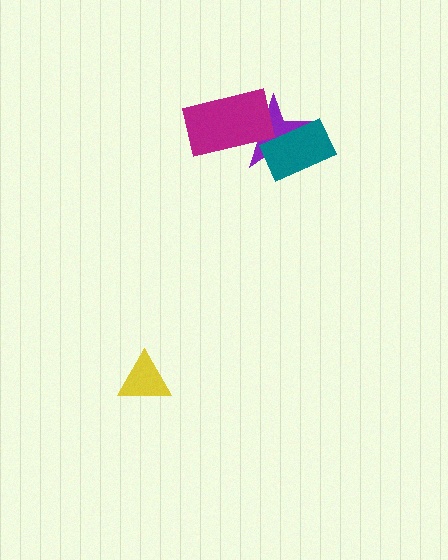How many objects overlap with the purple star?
2 objects overlap with the purple star.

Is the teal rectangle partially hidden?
No, no other shape covers it.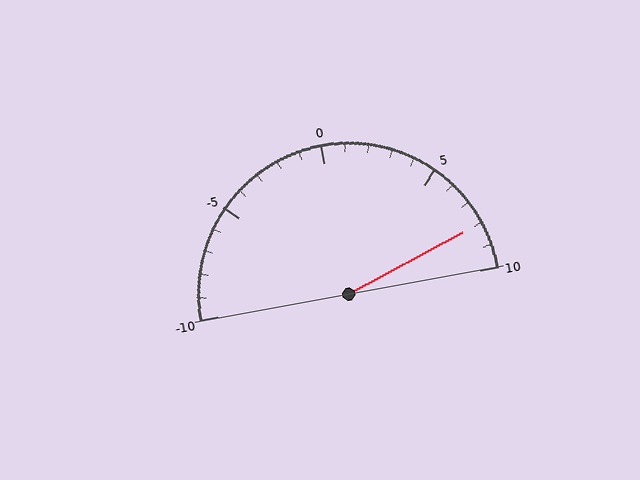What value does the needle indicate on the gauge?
The needle indicates approximately 8.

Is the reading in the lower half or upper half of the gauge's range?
The reading is in the upper half of the range (-10 to 10).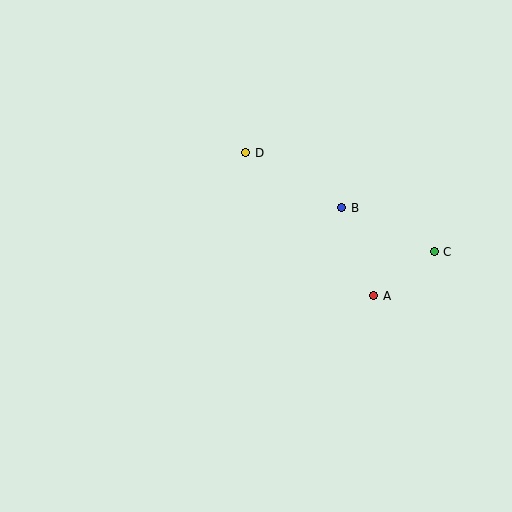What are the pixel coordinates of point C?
Point C is at (434, 252).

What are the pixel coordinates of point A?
Point A is at (374, 296).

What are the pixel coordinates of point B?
Point B is at (342, 208).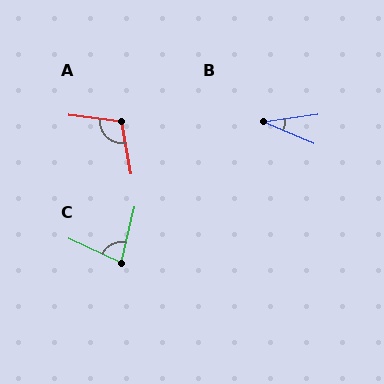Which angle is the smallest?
B, at approximately 31 degrees.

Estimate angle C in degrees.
Approximately 78 degrees.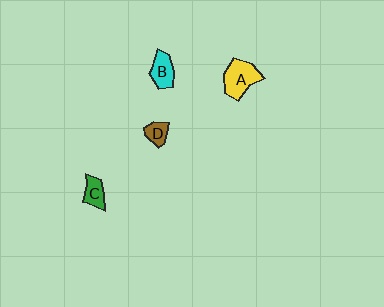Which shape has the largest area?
Shape A (yellow).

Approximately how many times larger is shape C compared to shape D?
Approximately 1.2 times.